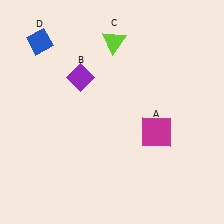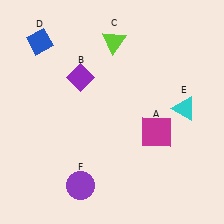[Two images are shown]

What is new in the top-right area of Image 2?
A cyan triangle (E) was added in the top-right area of Image 2.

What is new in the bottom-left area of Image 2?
A purple circle (F) was added in the bottom-left area of Image 2.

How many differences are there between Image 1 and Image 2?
There are 2 differences between the two images.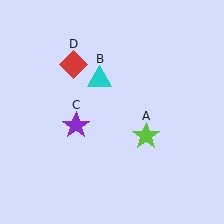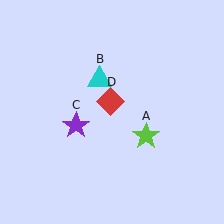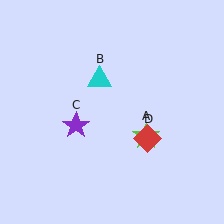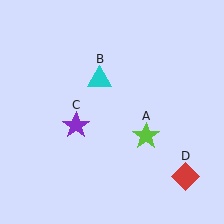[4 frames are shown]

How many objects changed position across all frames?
1 object changed position: red diamond (object D).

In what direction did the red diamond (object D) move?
The red diamond (object D) moved down and to the right.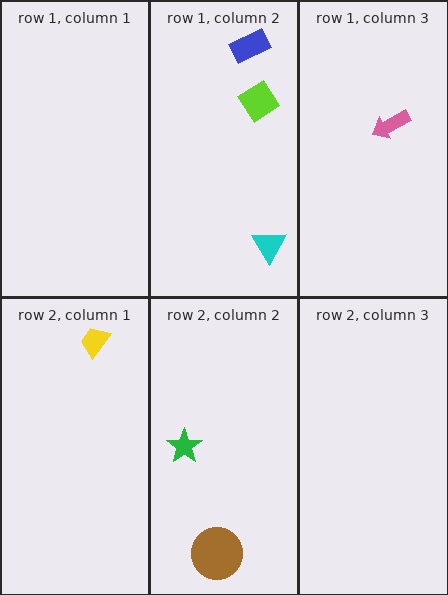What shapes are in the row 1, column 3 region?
The pink arrow.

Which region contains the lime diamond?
The row 1, column 2 region.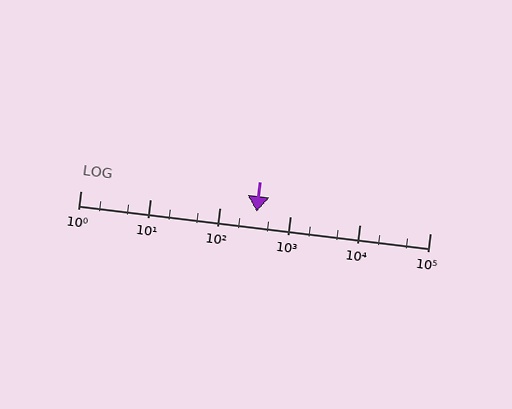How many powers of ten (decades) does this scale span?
The scale spans 5 decades, from 1 to 100000.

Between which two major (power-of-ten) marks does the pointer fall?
The pointer is between 100 and 1000.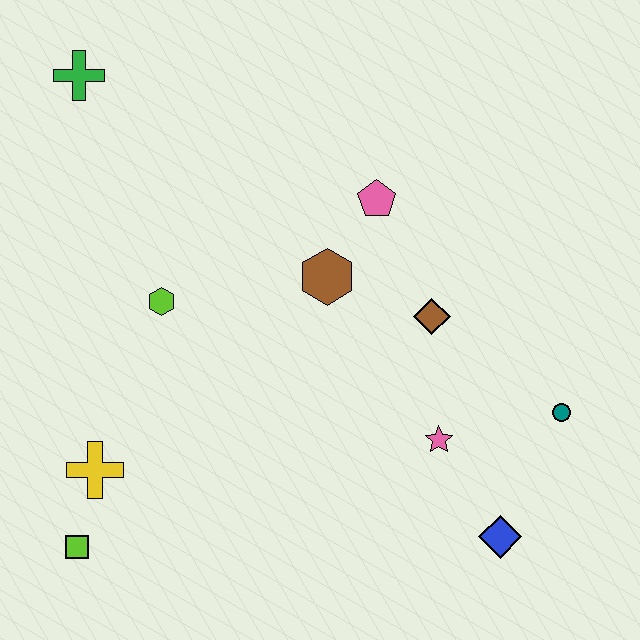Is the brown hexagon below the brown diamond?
No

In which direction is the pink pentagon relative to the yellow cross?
The pink pentagon is to the right of the yellow cross.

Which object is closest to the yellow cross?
The lime square is closest to the yellow cross.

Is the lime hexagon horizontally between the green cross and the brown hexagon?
Yes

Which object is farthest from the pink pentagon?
The lime square is farthest from the pink pentagon.